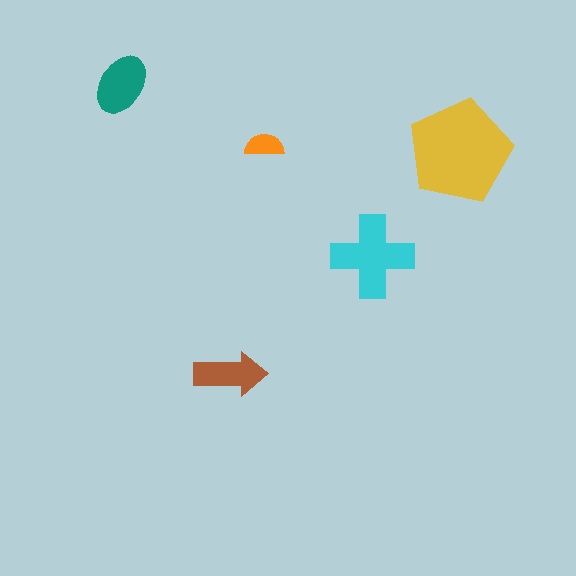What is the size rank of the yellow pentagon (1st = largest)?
1st.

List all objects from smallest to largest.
The orange semicircle, the brown arrow, the teal ellipse, the cyan cross, the yellow pentagon.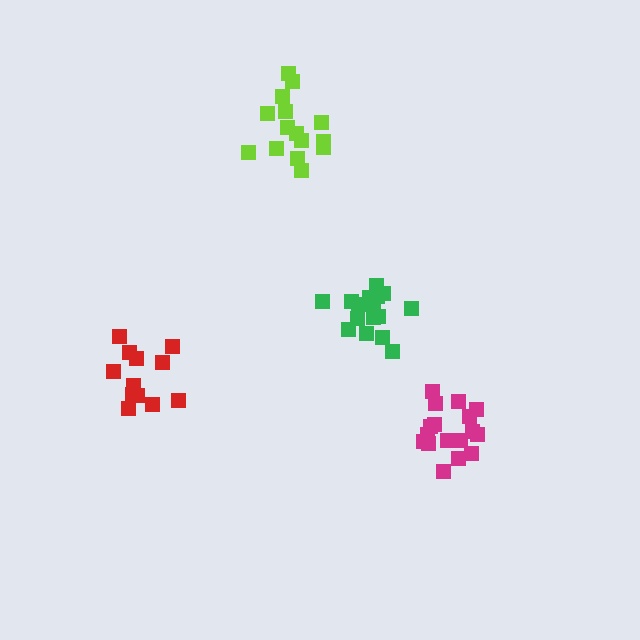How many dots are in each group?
Group 1: 12 dots, Group 2: 15 dots, Group 3: 17 dots, Group 4: 17 dots (61 total).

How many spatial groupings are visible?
There are 4 spatial groupings.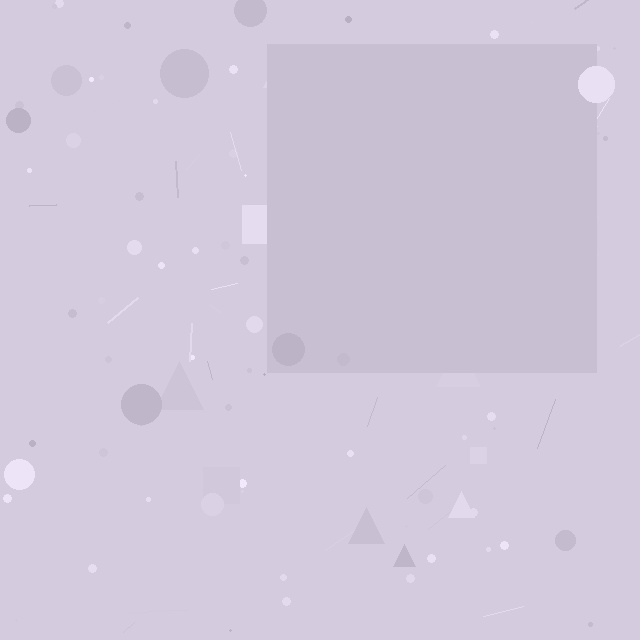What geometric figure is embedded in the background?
A square is embedded in the background.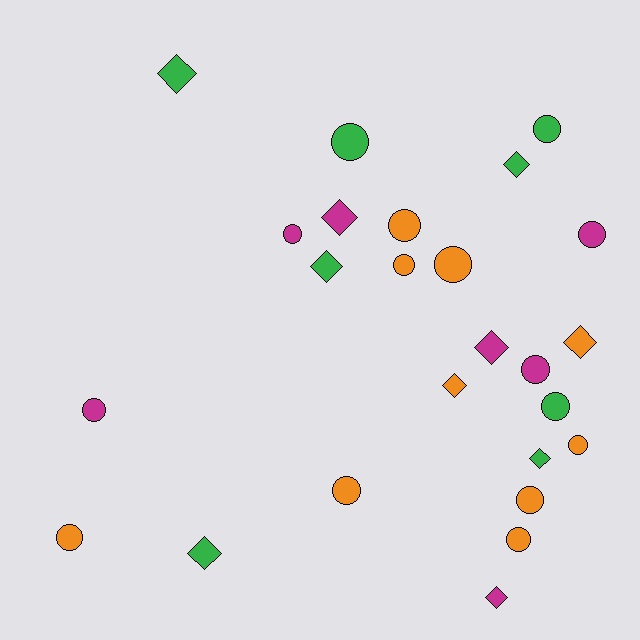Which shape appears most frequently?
Circle, with 15 objects.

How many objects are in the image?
There are 25 objects.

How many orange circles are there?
There are 8 orange circles.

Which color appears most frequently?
Orange, with 10 objects.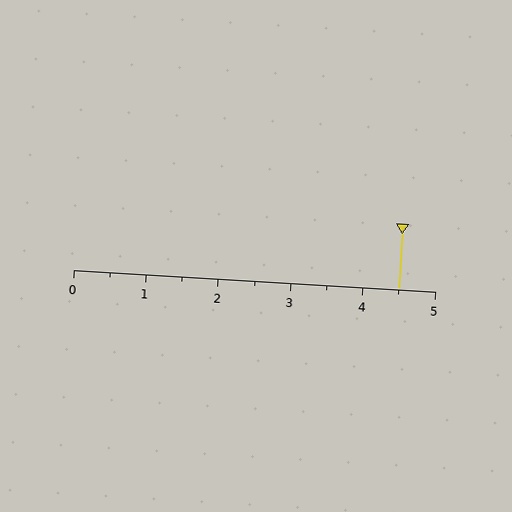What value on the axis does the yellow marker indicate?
The marker indicates approximately 4.5.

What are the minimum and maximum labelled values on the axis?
The axis runs from 0 to 5.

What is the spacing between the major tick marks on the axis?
The major ticks are spaced 1 apart.